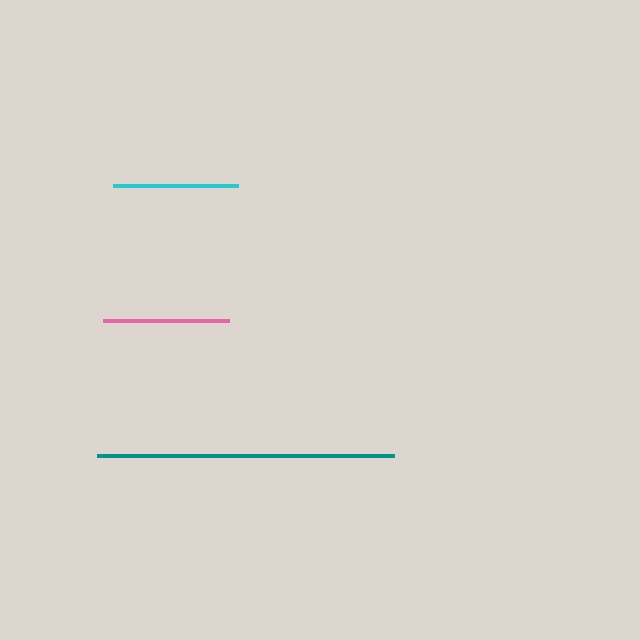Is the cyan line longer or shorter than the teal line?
The teal line is longer than the cyan line.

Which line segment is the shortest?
The cyan line is the shortest at approximately 126 pixels.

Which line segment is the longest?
The teal line is the longest at approximately 297 pixels.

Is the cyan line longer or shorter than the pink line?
The pink line is longer than the cyan line.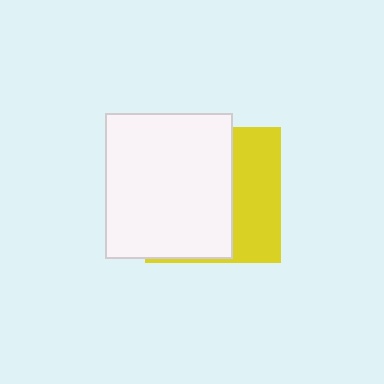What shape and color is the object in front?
The object in front is a white rectangle.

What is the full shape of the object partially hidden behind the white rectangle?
The partially hidden object is a yellow square.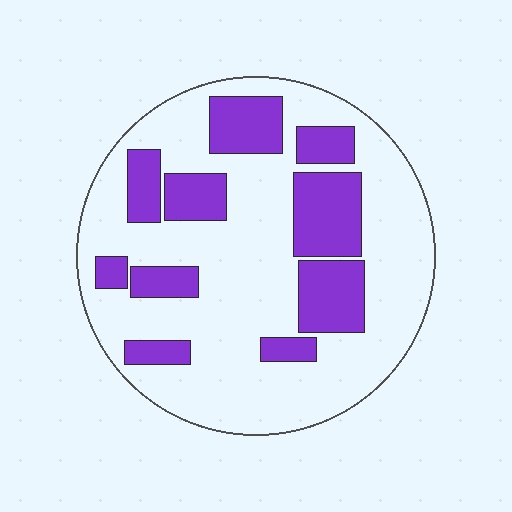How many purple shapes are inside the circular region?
10.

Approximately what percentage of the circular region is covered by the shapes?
Approximately 30%.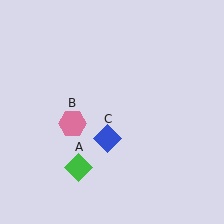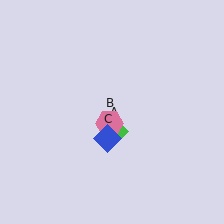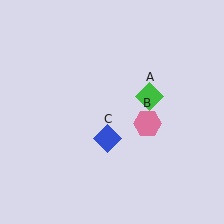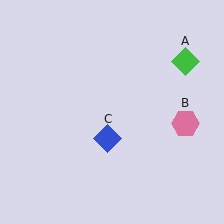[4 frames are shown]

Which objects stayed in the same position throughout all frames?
Blue diamond (object C) remained stationary.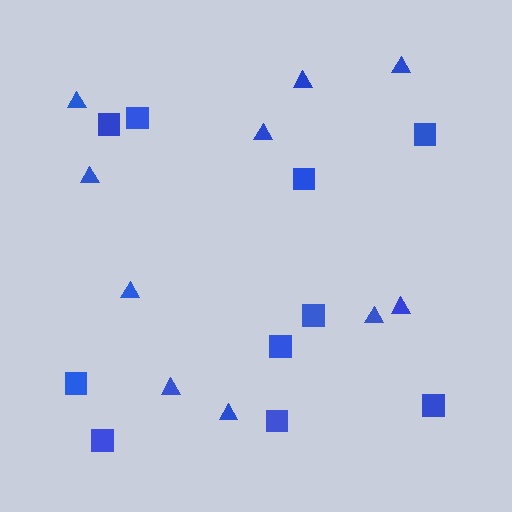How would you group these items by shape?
There are 2 groups: one group of triangles (10) and one group of squares (10).